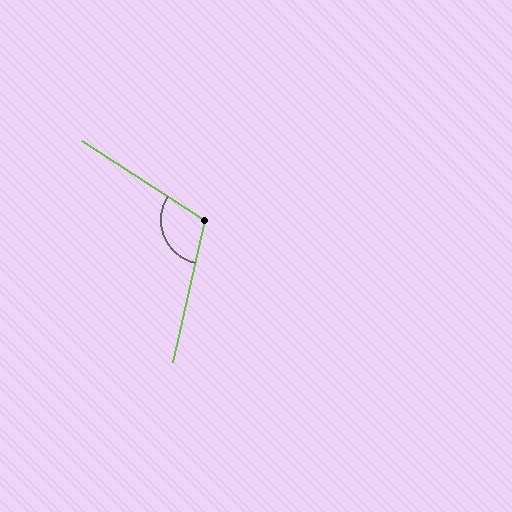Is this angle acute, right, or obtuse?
It is obtuse.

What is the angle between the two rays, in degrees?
Approximately 110 degrees.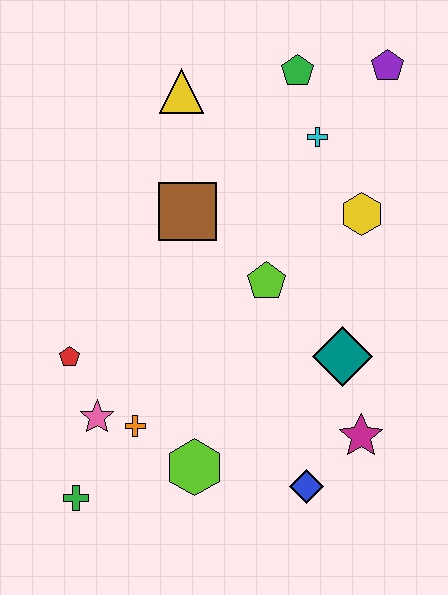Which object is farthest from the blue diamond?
The purple pentagon is farthest from the blue diamond.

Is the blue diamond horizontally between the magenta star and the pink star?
Yes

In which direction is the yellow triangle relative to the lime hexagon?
The yellow triangle is above the lime hexagon.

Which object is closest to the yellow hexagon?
The cyan cross is closest to the yellow hexagon.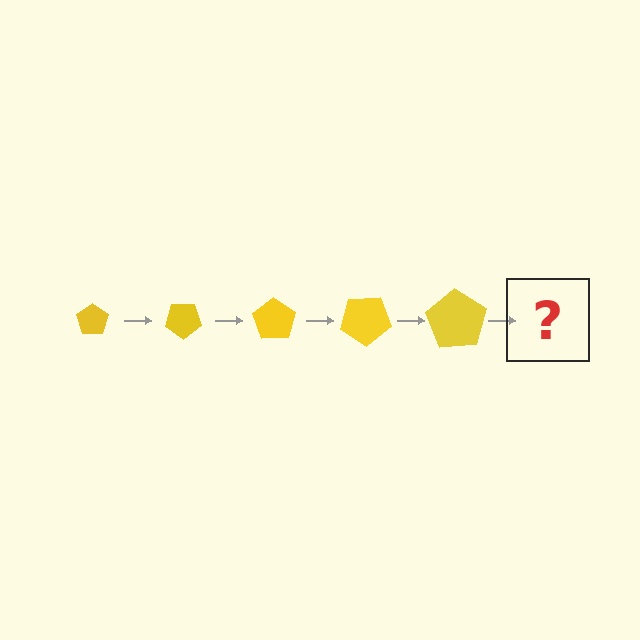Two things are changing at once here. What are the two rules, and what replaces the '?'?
The two rules are that the pentagon grows larger each step and it rotates 35 degrees each step. The '?' should be a pentagon, larger than the previous one and rotated 175 degrees from the start.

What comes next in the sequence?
The next element should be a pentagon, larger than the previous one and rotated 175 degrees from the start.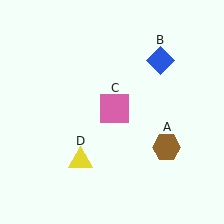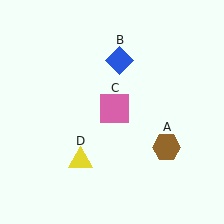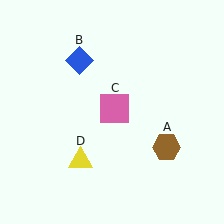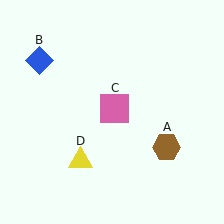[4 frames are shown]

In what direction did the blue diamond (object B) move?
The blue diamond (object B) moved left.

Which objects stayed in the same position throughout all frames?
Brown hexagon (object A) and pink square (object C) and yellow triangle (object D) remained stationary.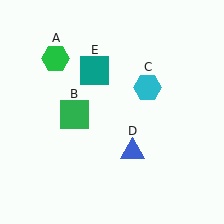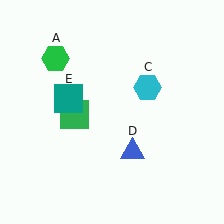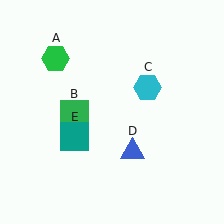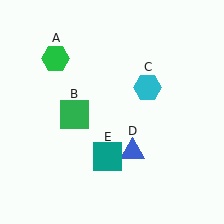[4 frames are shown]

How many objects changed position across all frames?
1 object changed position: teal square (object E).